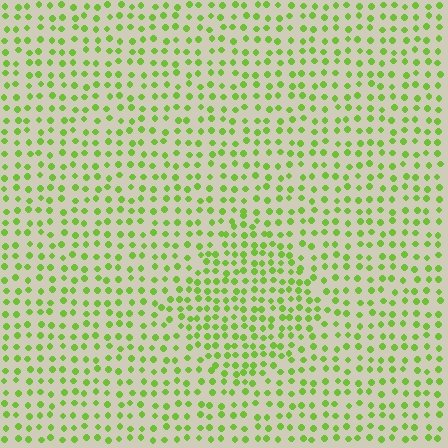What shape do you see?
I see a diamond.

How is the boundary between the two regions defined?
The boundary is defined by a change in element density (approximately 1.5x ratio). All elements are the same color, size, and shape.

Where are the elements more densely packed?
The elements are more densely packed inside the diamond boundary.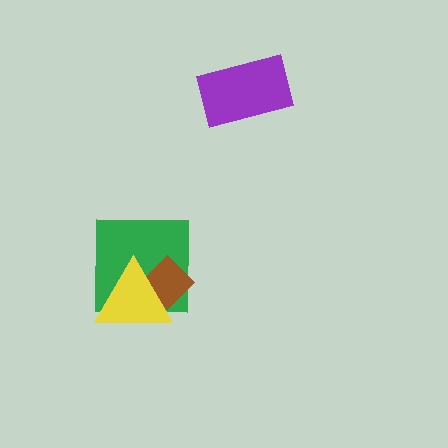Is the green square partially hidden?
Yes, it is partially covered by another shape.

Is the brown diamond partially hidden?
Yes, it is partially covered by another shape.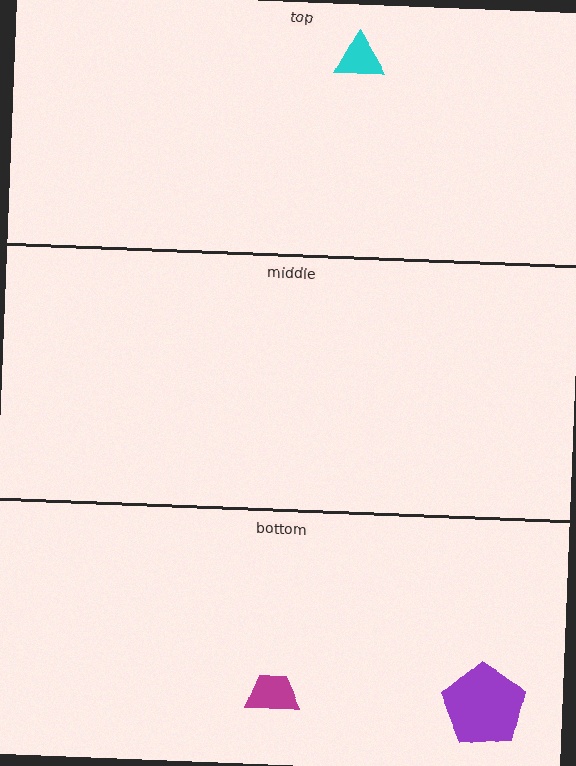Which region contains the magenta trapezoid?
The bottom region.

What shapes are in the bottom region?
The magenta trapezoid, the purple pentagon.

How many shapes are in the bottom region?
2.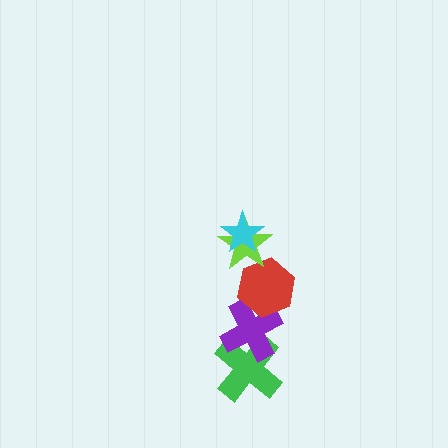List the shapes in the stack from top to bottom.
From top to bottom: the cyan star, the lime star, the red hexagon, the purple cross, the green cross.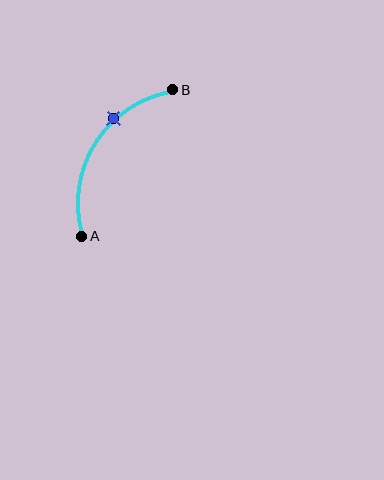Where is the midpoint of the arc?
The arc midpoint is the point on the curve farthest from the straight line joining A and B. It sits to the left of that line.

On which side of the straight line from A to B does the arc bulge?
The arc bulges to the left of the straight line connecting A and B.